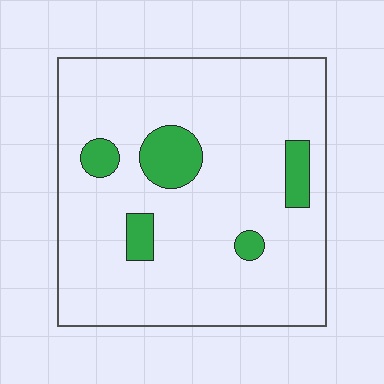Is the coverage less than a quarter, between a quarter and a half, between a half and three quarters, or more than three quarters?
Less than a quarter.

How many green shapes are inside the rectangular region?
5.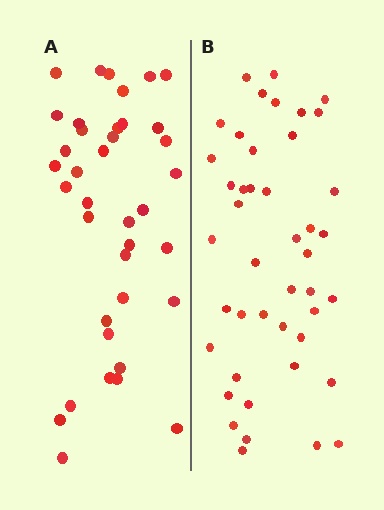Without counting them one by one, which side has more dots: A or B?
Region B (the right region) has more dots.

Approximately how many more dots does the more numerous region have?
Region B has about 6 more dots than region A.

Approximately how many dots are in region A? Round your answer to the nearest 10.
About 40 dots. (The exact count is 38, which rounds to 40.)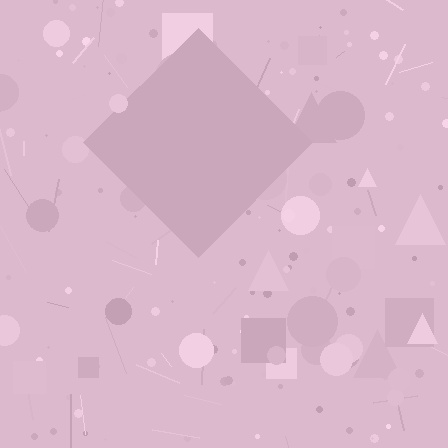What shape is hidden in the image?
A diamond is hidden in the image.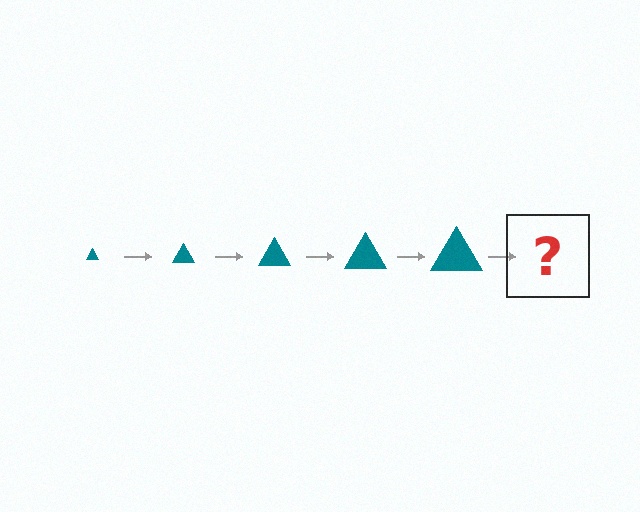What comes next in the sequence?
The next element should be a teal triangle, larger than the previous one.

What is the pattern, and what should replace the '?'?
The pattern is that the triangle gets progressively larger each step. The '?' should be a teal triangle, larger than the previous one.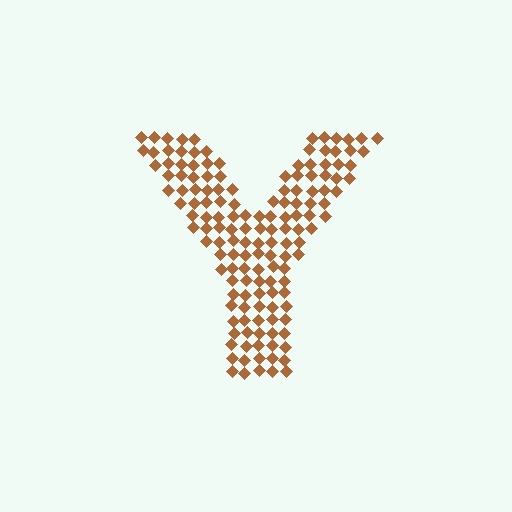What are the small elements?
The small elements are diamonds.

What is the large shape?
The large shape is the letter Y.